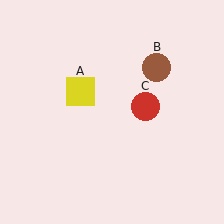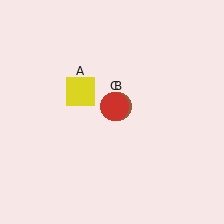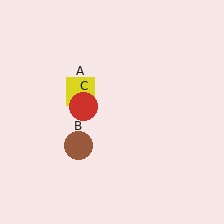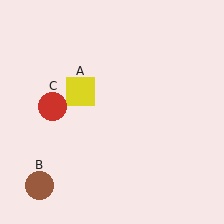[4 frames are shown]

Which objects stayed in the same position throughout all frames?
Yellow square (object A) remained stationary.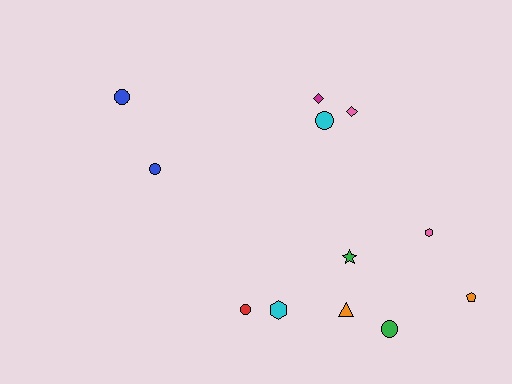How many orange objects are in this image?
There are 2 orange objects.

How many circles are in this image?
There are 5 circles.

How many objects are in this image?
There are 12 objects.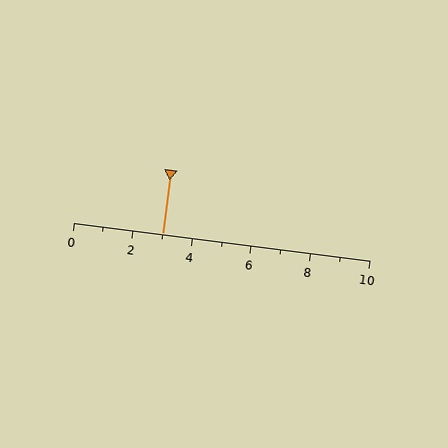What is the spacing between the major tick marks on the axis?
The major ticks are spaced 2 apart.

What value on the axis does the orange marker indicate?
The marker indicates approximately 3.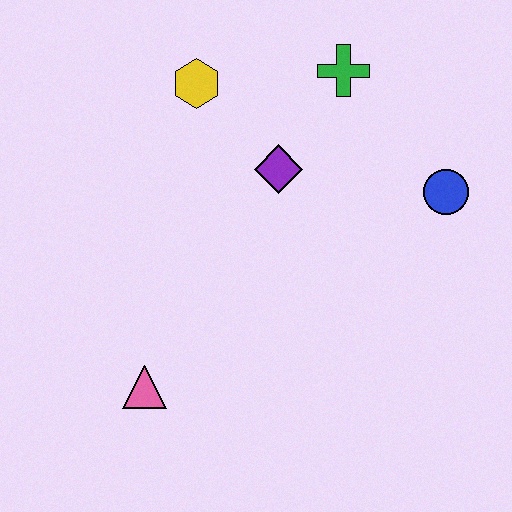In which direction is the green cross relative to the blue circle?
The green cross is above the blue circle.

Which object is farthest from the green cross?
The pink triangle is farthest from the green cross.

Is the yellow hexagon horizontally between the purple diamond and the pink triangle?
Yes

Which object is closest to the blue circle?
The green cross is closest to the blue circle.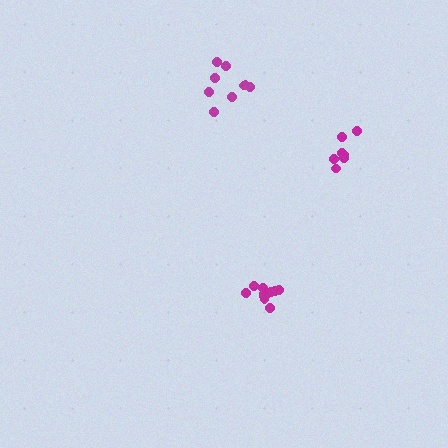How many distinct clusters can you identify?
There are 3 distinct clusters.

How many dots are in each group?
Group 1: 9 dots, Group 2: 11 dots, Group 3: 8 dots (28 total).